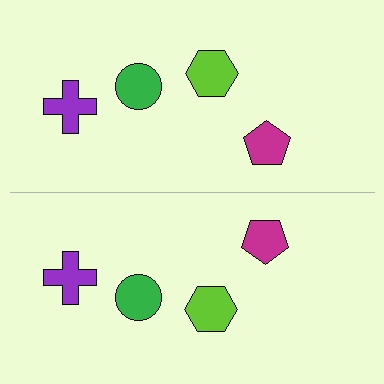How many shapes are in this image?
There are 8 shapes in this image.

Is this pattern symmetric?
Yes, this pattern has bilateral (reflection) symmetry.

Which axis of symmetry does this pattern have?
The pattern has a horizontal axis of symmetry running through the center of the image.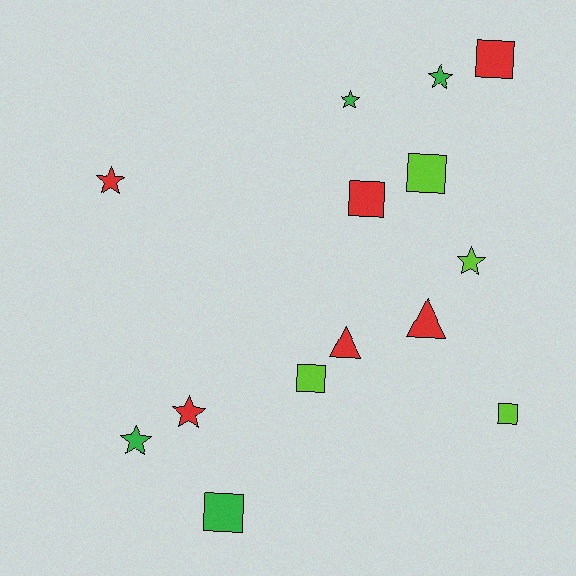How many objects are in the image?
There are 14 objects.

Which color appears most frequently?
Red, with 6 objects.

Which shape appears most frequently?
Star, with 6 objects.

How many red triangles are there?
There are 2 red triangles.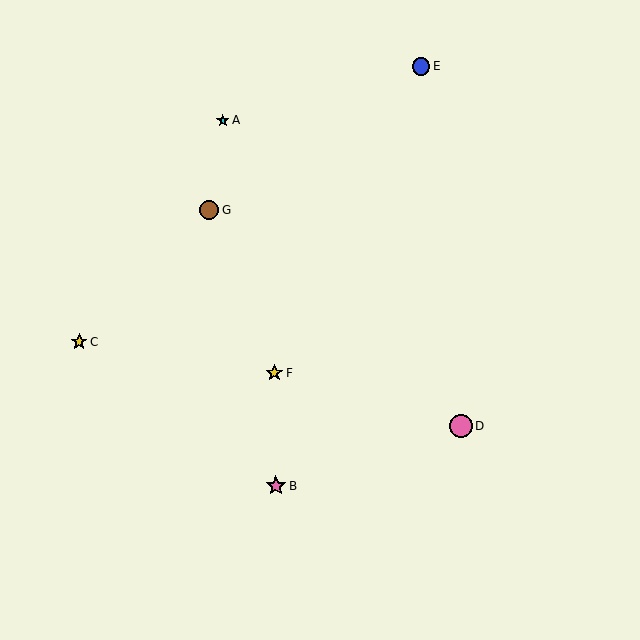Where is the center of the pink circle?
The center of the pink circle is at (461, 426).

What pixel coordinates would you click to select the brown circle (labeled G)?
Click at (209, 210) to select the brown circle G.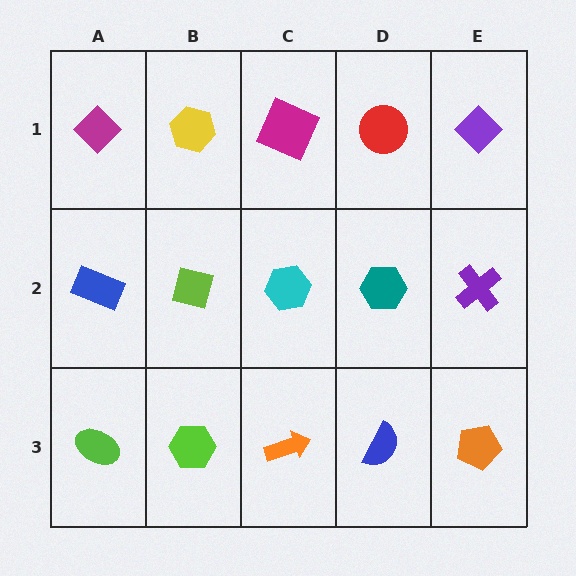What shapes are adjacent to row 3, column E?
A purple cross (row 2, column E), a blue semicircle (row 3, column D).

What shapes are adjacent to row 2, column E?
A purple diamond (row 1, column E), an orange pentagon (row 3, column E), a teal hexagon (row 2, column D).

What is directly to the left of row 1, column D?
A magenta square.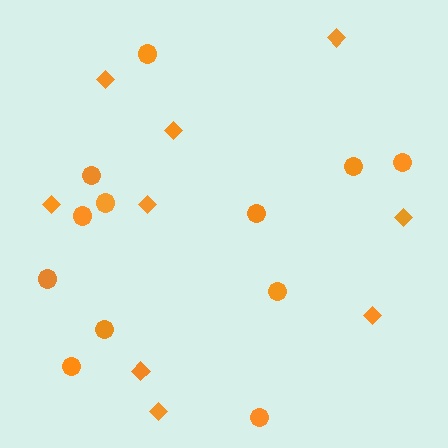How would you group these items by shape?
There are 2 groups: one group of circles (12) and one group of diamonds (9).